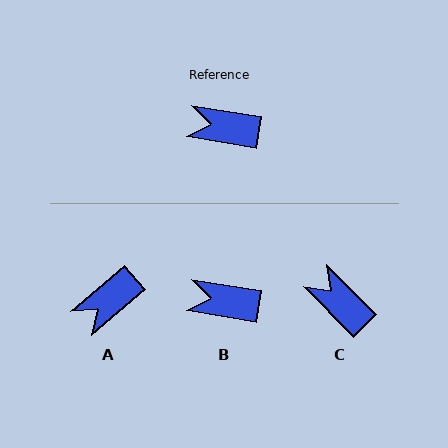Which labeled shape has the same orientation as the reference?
B.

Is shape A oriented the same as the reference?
No, it is off by about 50 degrees.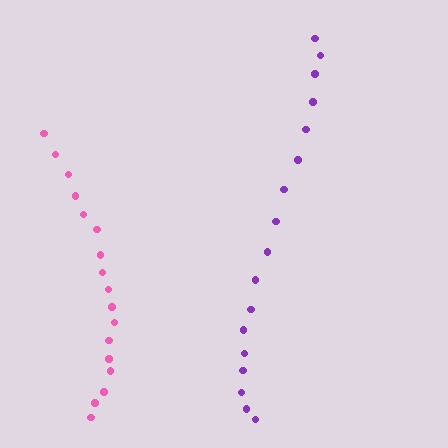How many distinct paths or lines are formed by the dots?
There are 2 distinct paths.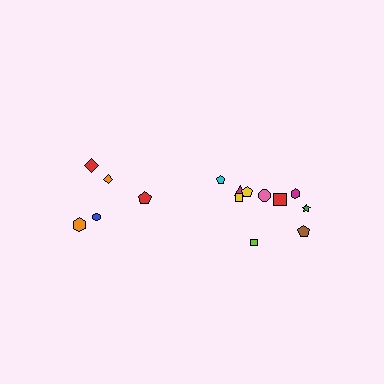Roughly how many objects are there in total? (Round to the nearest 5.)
Roughly 15 objects in total.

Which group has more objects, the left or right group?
The right group.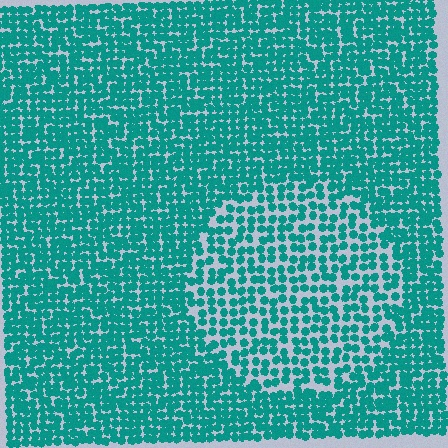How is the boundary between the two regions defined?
The boundary is defined by a change in element density (approximately 1.6x ratio). All elements are the same color, size, and shape.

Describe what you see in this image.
The image contains small teal elements arranged at two different densities. A circle-shaped region is visible where the elements are less densely packed than the surrounding area.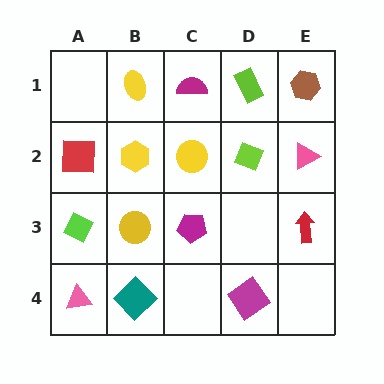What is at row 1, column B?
A yellow ellipse.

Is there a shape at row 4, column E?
No, that cell is empty.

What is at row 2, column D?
A lime diamond.